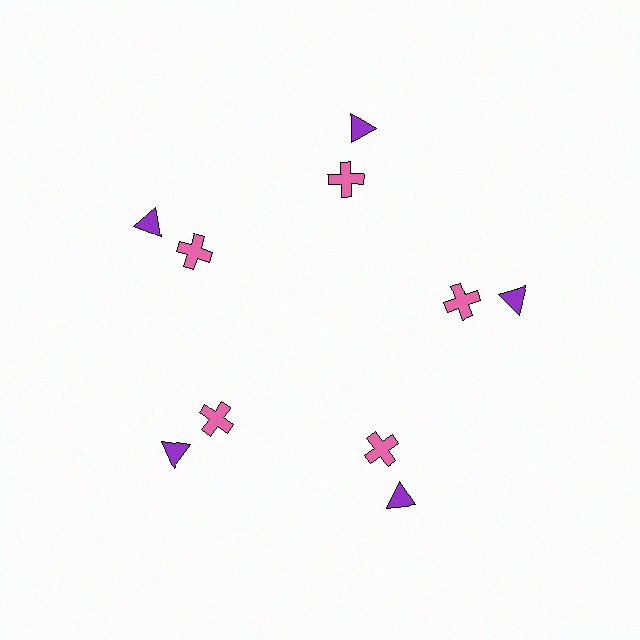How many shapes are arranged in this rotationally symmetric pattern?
There are 10 shapes, arranged in 5 groups of 2.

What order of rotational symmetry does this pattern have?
This pattern has 5-fold rotational symmetry.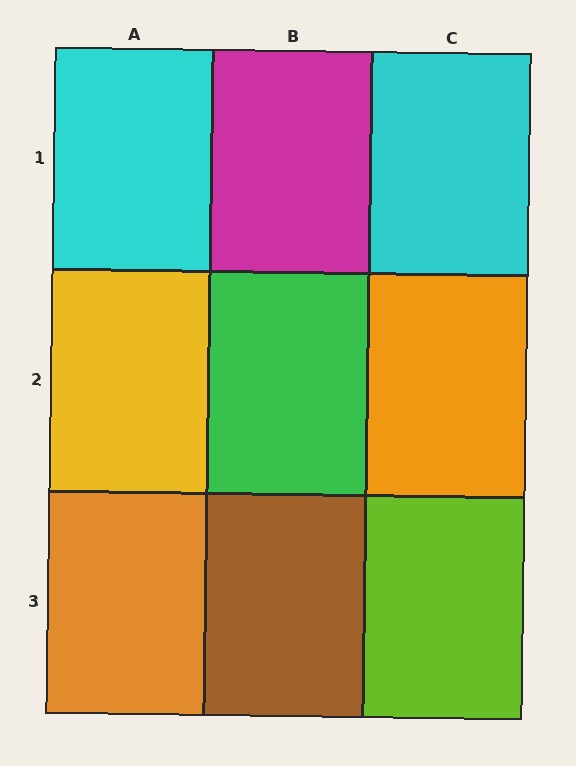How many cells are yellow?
1 cell is yellow.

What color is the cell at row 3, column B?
Brown.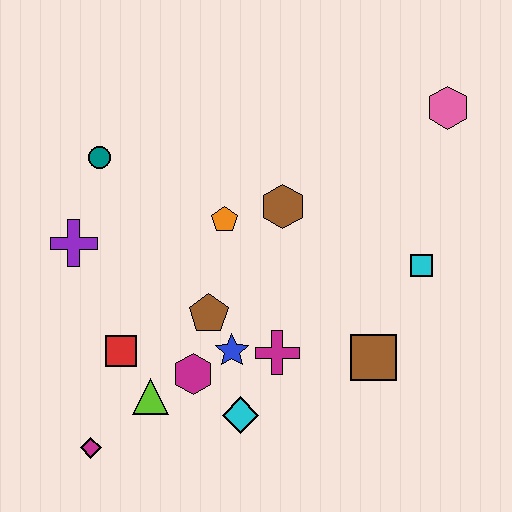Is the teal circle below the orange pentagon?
No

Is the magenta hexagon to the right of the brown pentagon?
No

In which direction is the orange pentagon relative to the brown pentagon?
The orange pentagon is above the brown pentagon.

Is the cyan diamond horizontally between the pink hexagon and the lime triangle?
Yes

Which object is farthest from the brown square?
The teal circle is farthest from the brown square.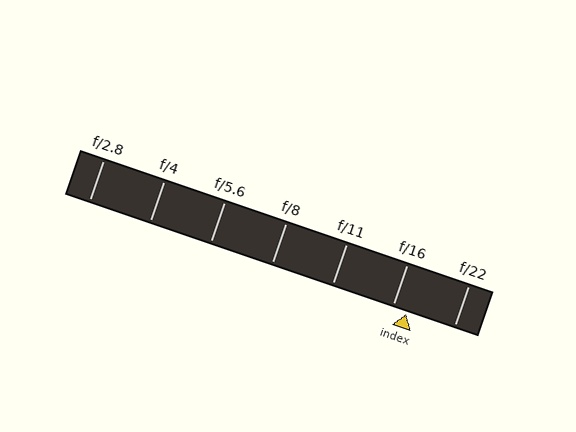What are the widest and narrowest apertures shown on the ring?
The widest aperture shown is f/2.8 and the narrowest is f/22.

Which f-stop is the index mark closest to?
The index mark is closest to f/16.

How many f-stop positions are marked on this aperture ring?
There are 7 f-stop positions marked.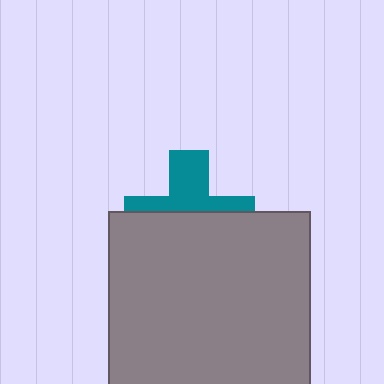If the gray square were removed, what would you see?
You would see the complete teal cross.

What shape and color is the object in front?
The object in front is a gray square.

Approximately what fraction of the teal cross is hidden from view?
Roughly 56% of the teal cross is hidden behind the gray square.